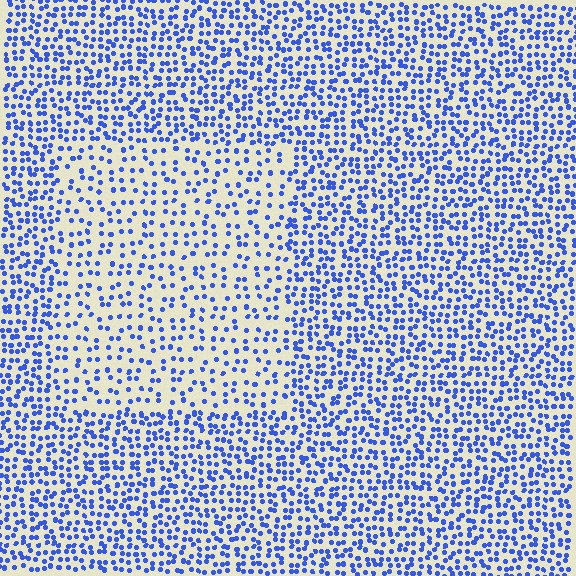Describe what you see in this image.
The image contains small blue elements arranged at two different densities. A rectangle-shaped region is visible where the elements are less densely packed than the surrounding area.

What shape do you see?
I see a rectangle.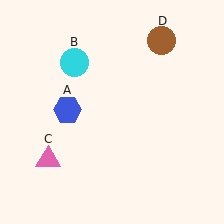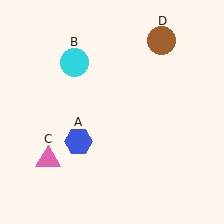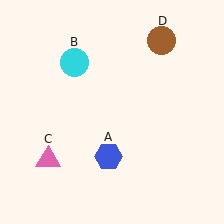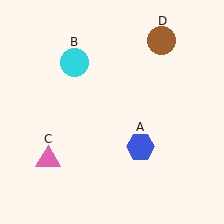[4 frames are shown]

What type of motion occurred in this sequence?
The blue hexagon (object A) rotated counterclockwise around the center of the scene.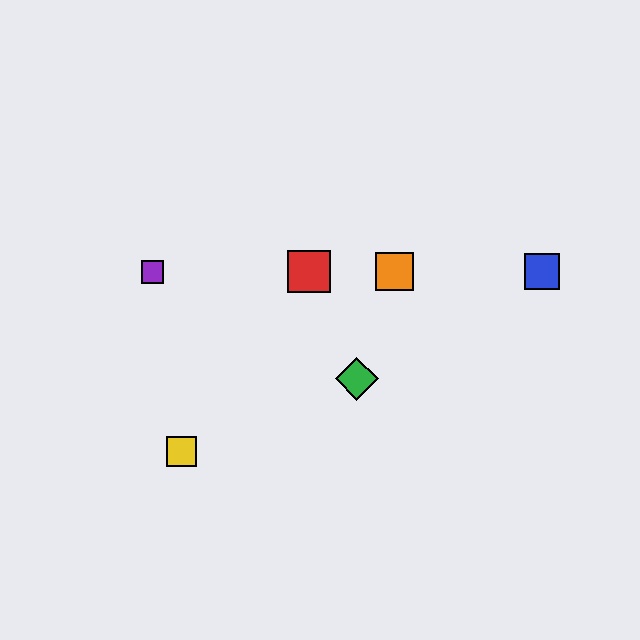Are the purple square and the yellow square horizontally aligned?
No, the purple square is at y≈272 and the yellow square is at y≈451.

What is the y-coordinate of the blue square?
The blue square is at y≈272.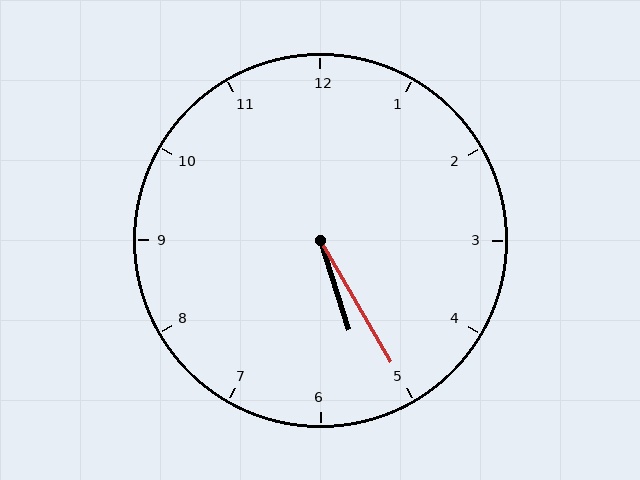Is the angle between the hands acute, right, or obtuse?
It is acute.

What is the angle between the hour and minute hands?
Approximately 12 degrees.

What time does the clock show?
5:25.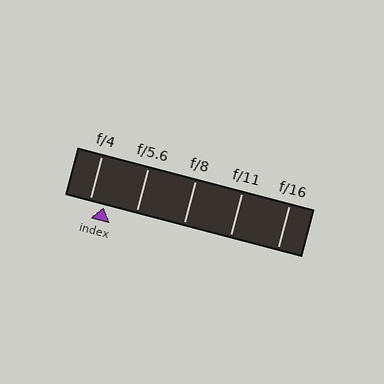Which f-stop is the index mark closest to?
The index mark is closest to f/4.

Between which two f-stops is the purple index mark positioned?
The index mark is between f/4 and f/5.6.